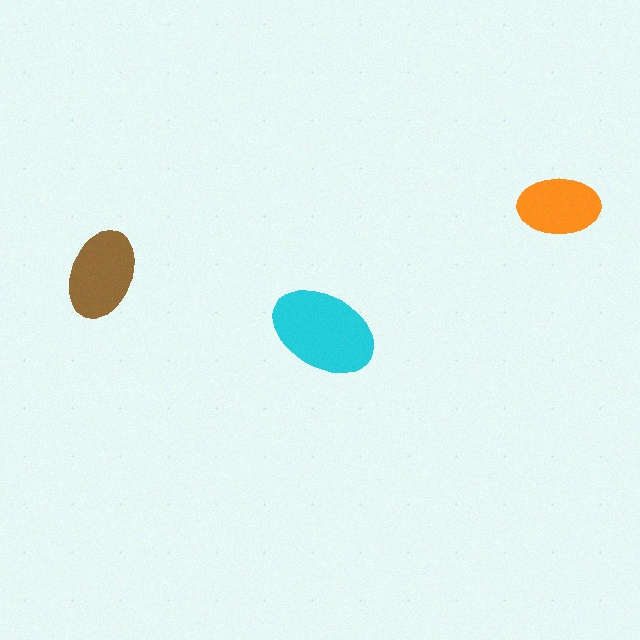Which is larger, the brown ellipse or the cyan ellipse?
The cyan one.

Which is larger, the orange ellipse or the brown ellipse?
The brown one.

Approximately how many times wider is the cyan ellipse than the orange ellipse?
About 1.5 times wider.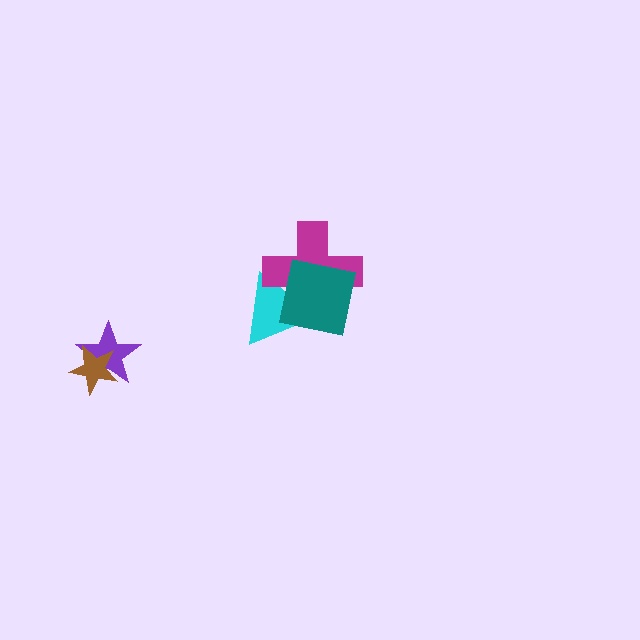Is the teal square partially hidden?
No, no other shape covers it.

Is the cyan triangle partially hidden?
Yes, it is partially covered by another shape.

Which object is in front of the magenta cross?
The teal square is in front of the magenta cross.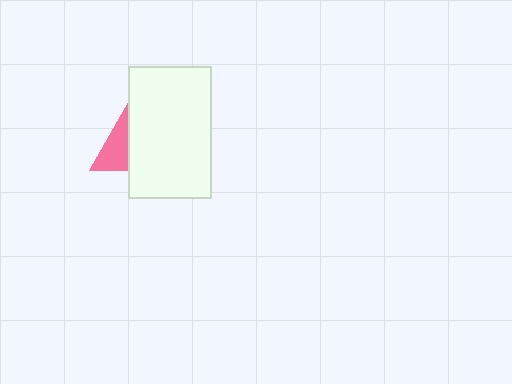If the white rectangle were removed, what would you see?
You would see the complete pink triangle.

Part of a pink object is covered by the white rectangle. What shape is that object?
It is a triangle.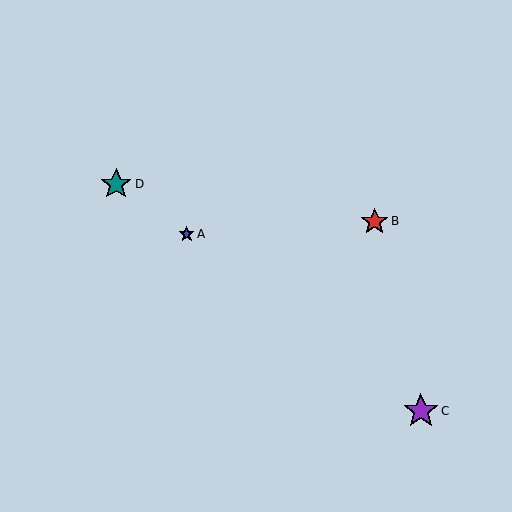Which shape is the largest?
The purple star (labeled C) is the largest.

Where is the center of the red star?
The center of the red star is at (375, 221).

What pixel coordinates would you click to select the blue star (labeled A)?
Click at (187, 234) to select the blue star A.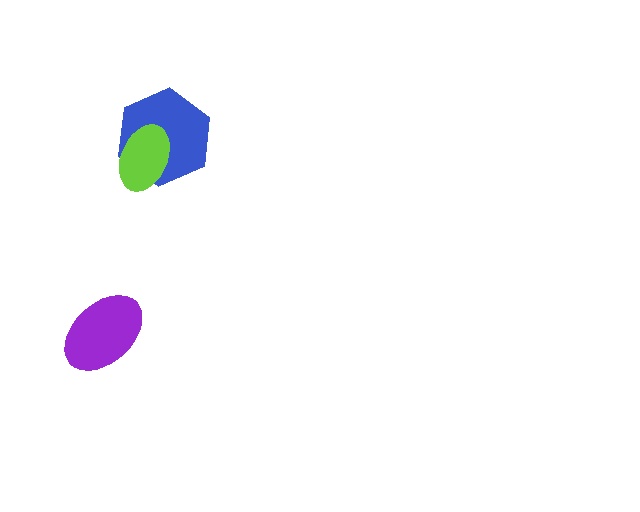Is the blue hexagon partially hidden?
Yes, it is partially covered by another shape.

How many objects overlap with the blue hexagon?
1 object overlaps with the blue hexagon.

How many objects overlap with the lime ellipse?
1 object overlaps with the lime ellipse.